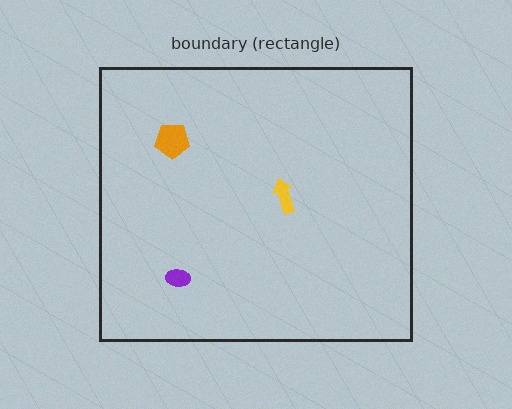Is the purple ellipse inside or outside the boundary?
Inside.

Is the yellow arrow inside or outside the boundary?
Inside.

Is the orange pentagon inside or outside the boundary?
Inside.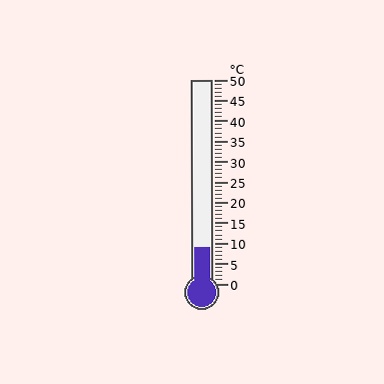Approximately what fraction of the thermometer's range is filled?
The thermometer is filled to approximately 20% of its range.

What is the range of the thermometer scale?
The thermometer scale ranges from 0°C to 50°C.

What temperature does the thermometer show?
The thermometer shows approximately 9°C.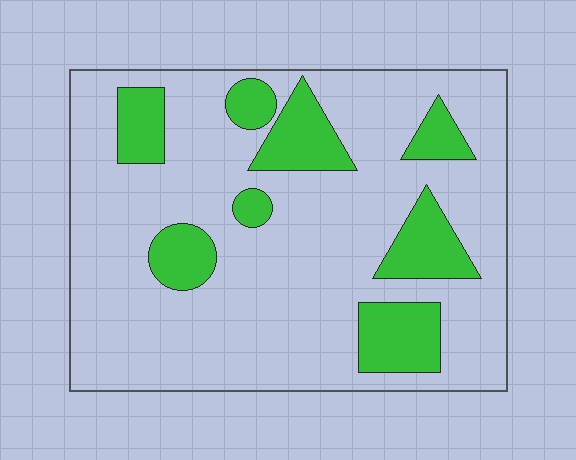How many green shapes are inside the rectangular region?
8.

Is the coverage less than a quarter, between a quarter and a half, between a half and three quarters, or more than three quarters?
Less than a quarter.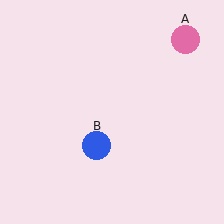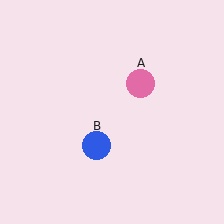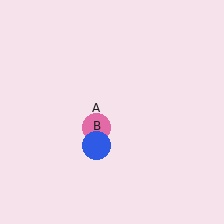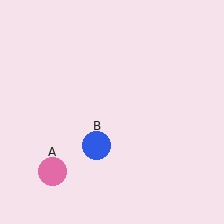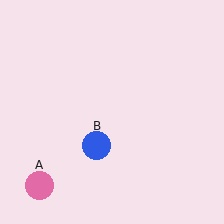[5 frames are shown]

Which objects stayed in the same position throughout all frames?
Blue circle (object B) remained stationary.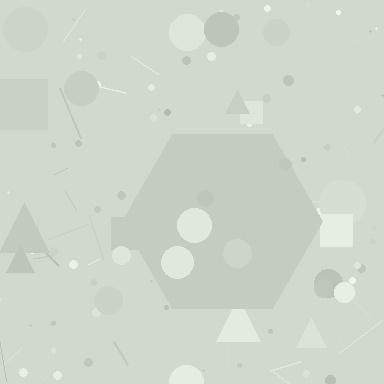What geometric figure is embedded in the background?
A hexagon is embedded in the background.